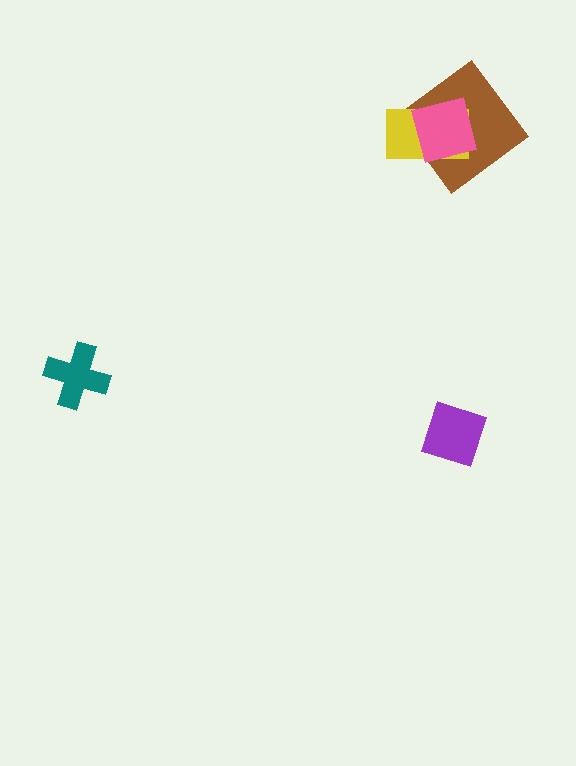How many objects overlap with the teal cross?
0 objects overlap with the teal cross.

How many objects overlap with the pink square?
2 objects overlap with the pink square.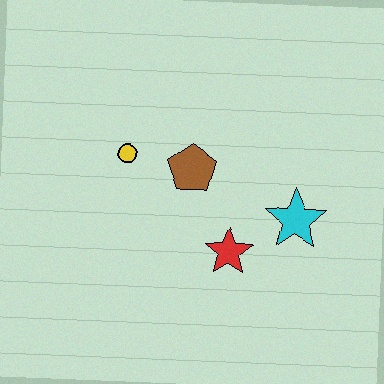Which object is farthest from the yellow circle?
The cyan star is farthest from the yellow circle.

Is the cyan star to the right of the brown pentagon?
Yes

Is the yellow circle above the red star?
Yes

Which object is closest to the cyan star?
The red star is closest to the cyan star.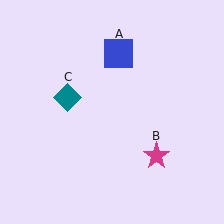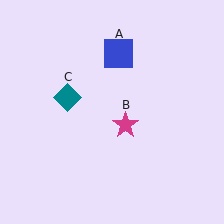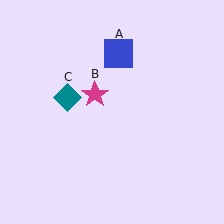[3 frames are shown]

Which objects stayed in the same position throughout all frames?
Blue square (object A) and teal diamond (object C) remained stationary.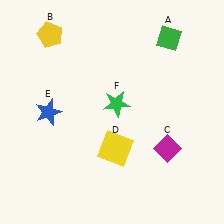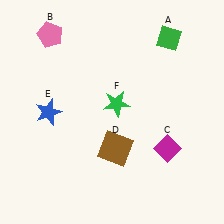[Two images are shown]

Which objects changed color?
B changed from yellow to pink. D changed from yellow to brown.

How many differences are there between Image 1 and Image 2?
There are 2 differences between the two images.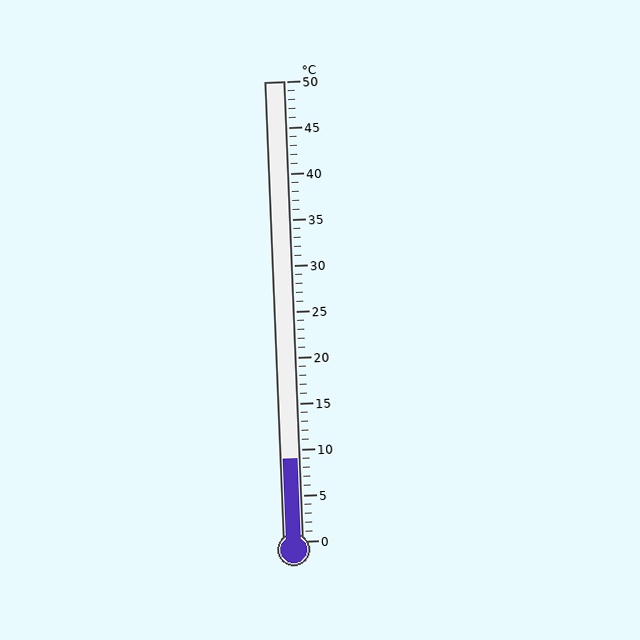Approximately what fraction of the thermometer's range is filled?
The thermometer is filled to approximately 20% of its range.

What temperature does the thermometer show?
The thermometer shows approximately 9°C.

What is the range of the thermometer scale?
The thermometer scale ranges from 0°C to 50°C.